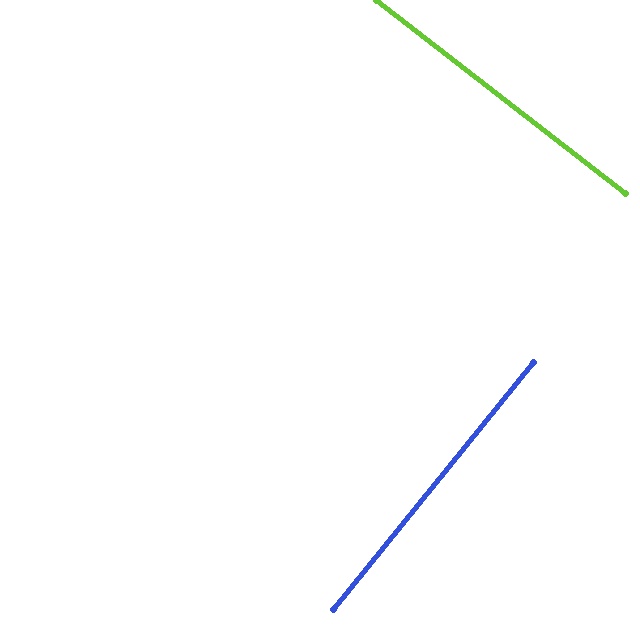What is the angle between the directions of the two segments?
Approximately 89 degrees.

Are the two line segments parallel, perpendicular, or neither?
Perpendicular — they meet at approximately 89°.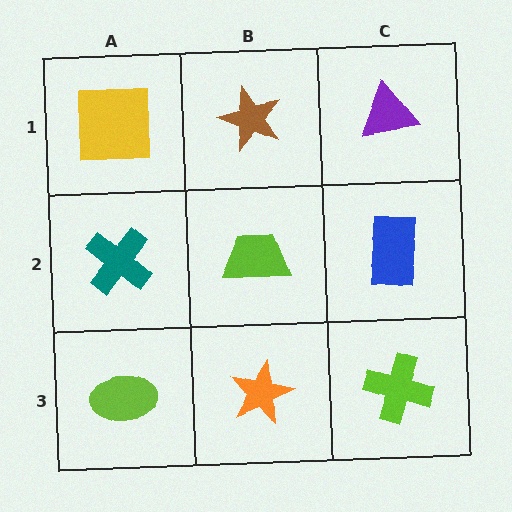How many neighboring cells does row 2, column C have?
3.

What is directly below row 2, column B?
An orange star.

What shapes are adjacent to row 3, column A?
A teal cross (row 2, column A), an orange star (row 3, column B).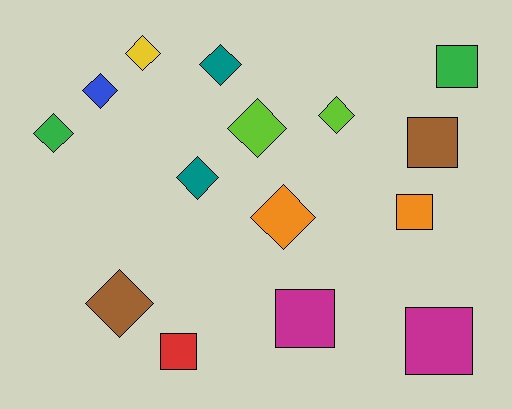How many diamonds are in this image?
There are 9 diamonds.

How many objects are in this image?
There are 15 objects.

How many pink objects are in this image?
There are no pink objects.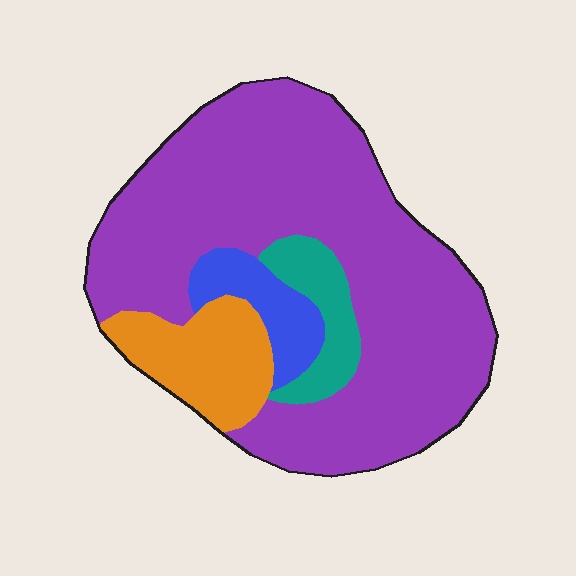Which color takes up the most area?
Purple, at roughly 70%.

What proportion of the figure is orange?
Orange covers about 15% of the figure.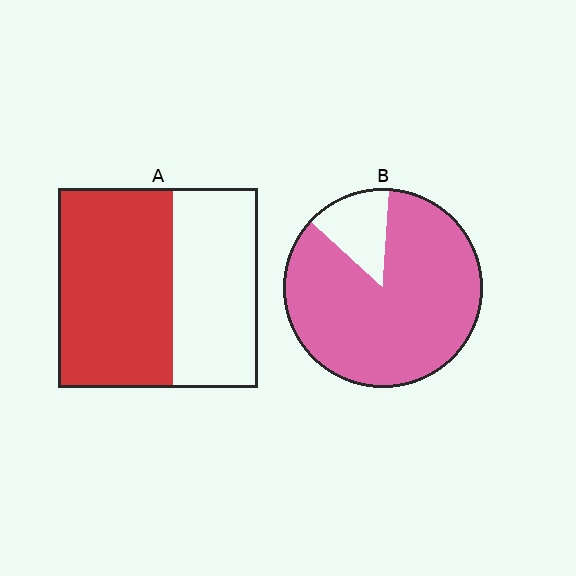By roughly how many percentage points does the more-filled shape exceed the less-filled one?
By roughly 30 percentage points (B over A).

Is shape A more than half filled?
Yes.